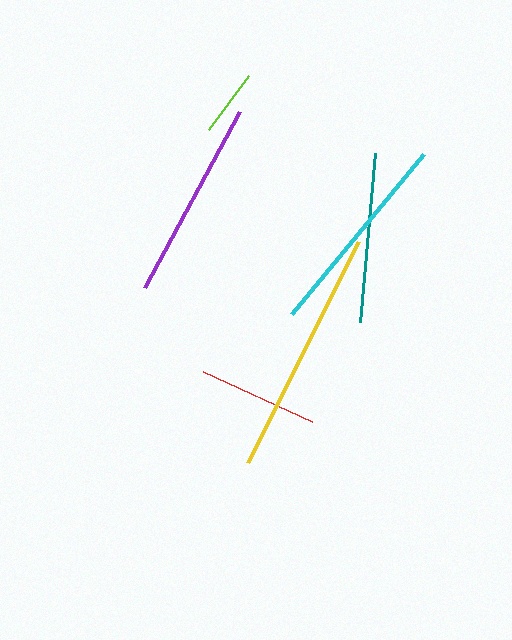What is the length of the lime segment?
The lime segment is approximately 68 pixels long.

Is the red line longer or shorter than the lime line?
The red line is longer than the lime line.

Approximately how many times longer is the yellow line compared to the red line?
The yellow line is approximately 2.1 times the length of the red line.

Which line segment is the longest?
The yellow line is the longest at approximately 248 pixels.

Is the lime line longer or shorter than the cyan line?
The cyan line is longer than the lime line.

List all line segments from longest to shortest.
From longest to shortest: yellow, cyan, purple, teal, red, lime.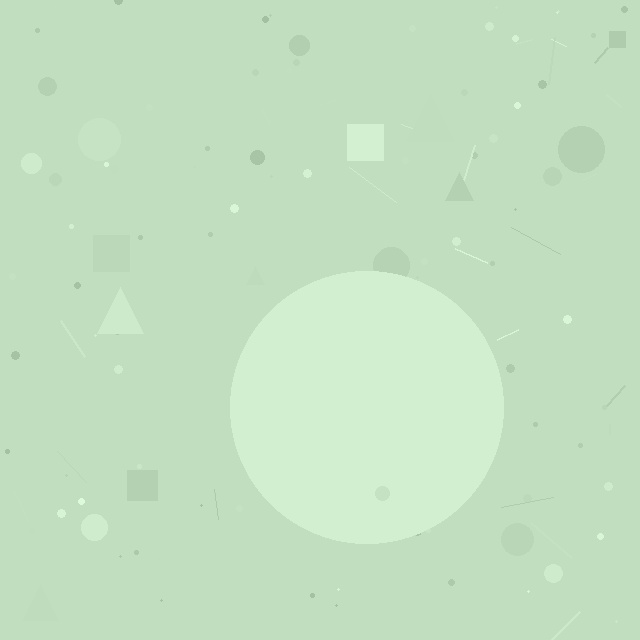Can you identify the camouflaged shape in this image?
The camouflaged shape is a circle.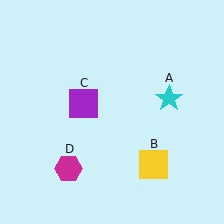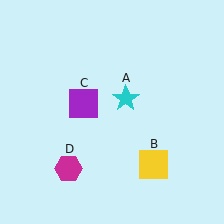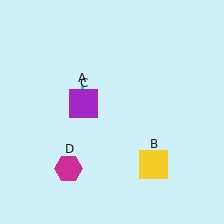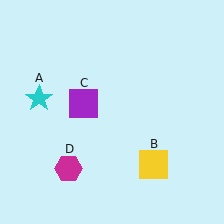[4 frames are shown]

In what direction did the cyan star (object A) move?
The cyan star (object A) moved left.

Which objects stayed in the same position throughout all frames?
Yellow square (object B) and purple square (object C) and magenta hexagon (object D) remained stationary.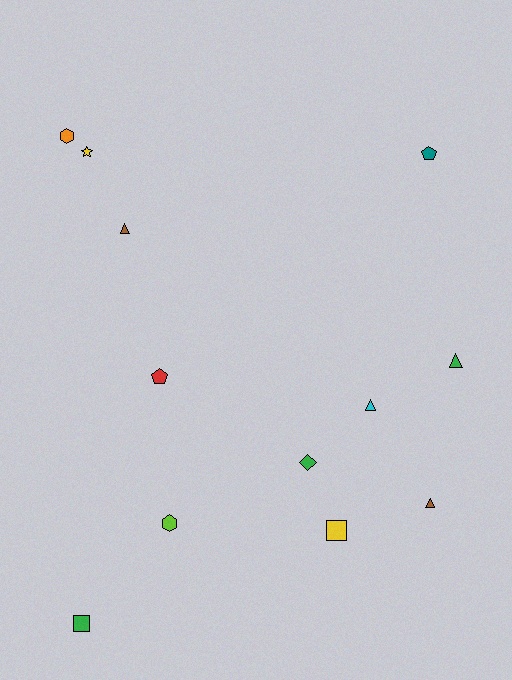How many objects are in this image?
There are 12 objects.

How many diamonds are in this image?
There is 1 diamond.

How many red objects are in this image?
There is 1 red object.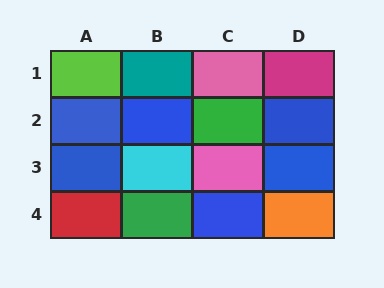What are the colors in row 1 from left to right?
Lime, teal, pink, magenta.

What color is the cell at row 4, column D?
Orange.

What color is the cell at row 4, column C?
Blue.